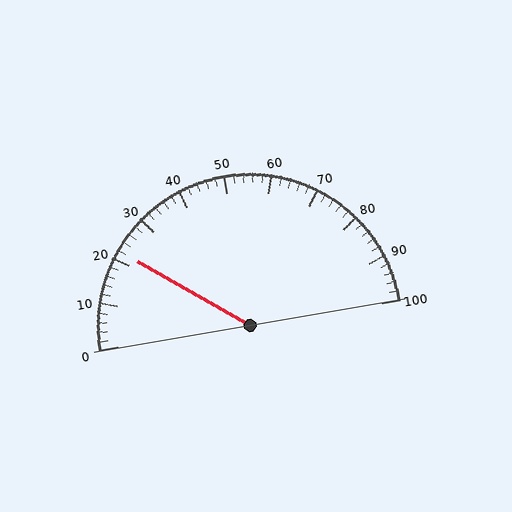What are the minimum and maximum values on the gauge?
The gauge ranges from 0 to 100.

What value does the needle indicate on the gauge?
The needle indicates approximately 22.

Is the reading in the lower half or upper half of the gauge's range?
The reading is in the lower half of the range (0 to 100).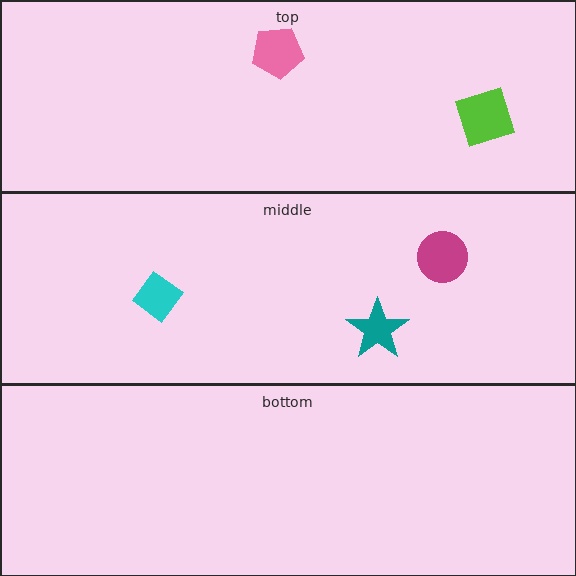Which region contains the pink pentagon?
The top region.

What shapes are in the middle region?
The cyan diamond, the magenta circle, the teal star.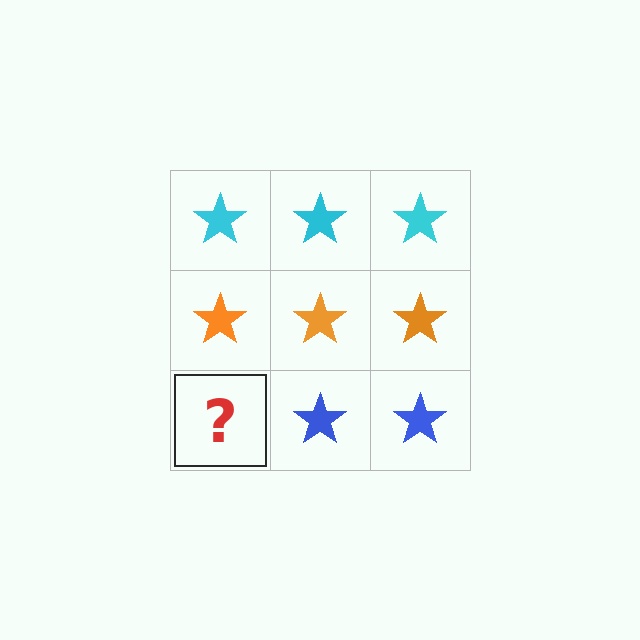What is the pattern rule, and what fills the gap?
The rule is that each row has a consistent color. The gap should be filled with a blue star.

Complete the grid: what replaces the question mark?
The question mark should be replaced with a blue star.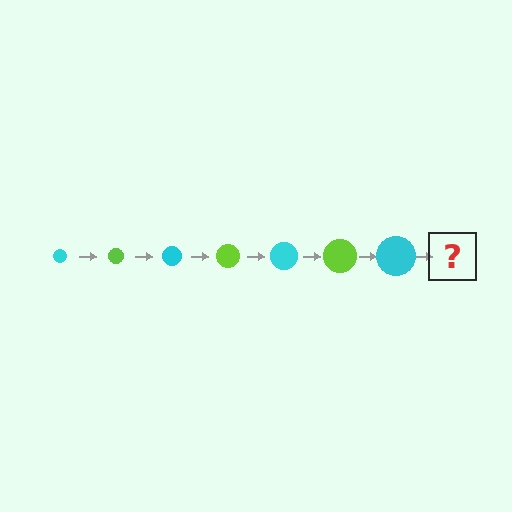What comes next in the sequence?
The next element should be a lime circle, larger than the previous one.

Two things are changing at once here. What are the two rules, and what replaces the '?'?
The two rules are that the circle grows larger each step and the color cycles through cyan and lime. The '?' should be a lime circle, larger than the previous one.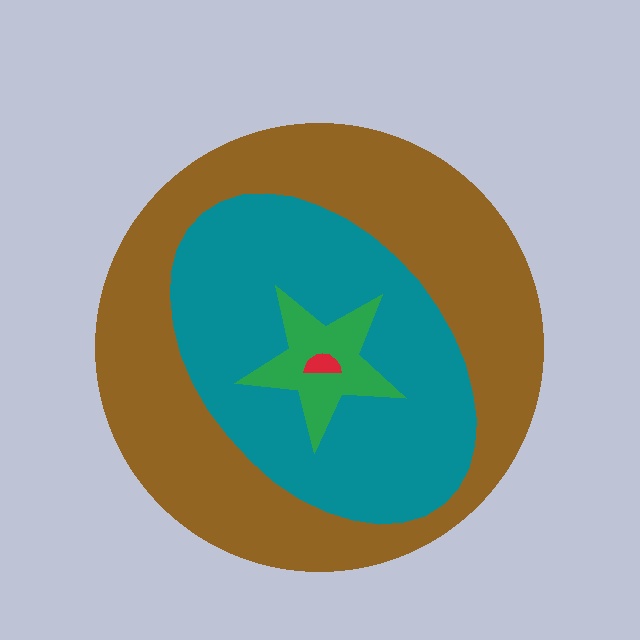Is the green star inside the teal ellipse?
Yes.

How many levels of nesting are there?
4.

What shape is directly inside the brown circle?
The teal ellipse.